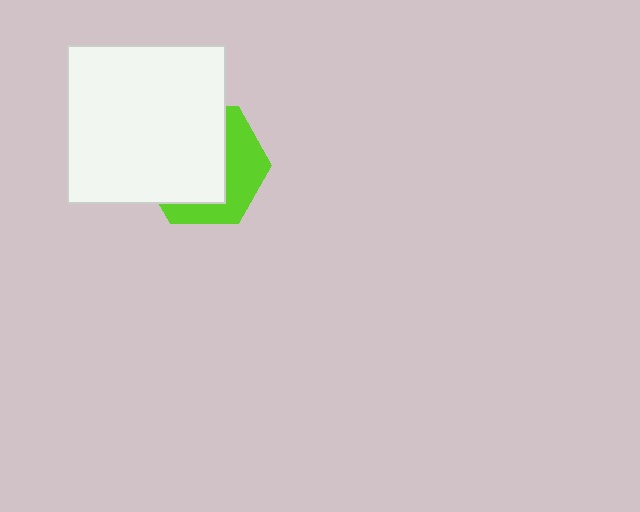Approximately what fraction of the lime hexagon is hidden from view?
Roughly 61% of the lime hexagon is hidden behind the white square.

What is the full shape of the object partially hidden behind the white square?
The partially hidden object is a lime hexagon.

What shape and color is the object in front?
The object in front is a white square.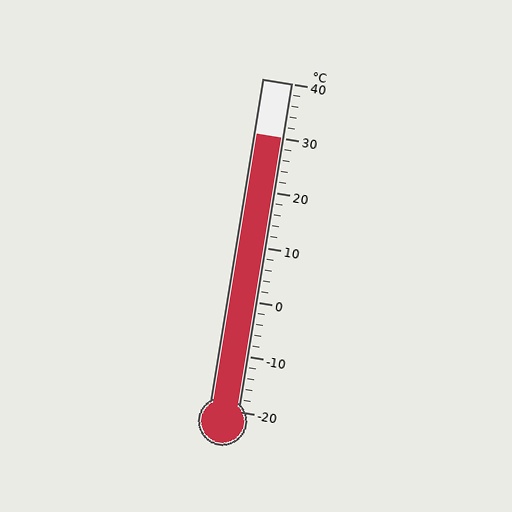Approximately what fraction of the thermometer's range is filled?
The thermometer is filled to approximately 85% of its range.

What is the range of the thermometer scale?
The thermometer scale ranges from -20°C to 40°C.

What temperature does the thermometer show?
The thermometer shows approximately 30°C.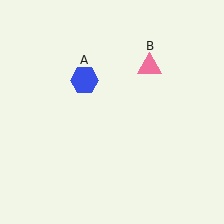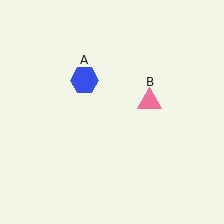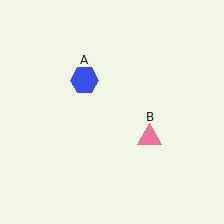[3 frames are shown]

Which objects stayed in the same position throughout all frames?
Blue hexagon (object A) remained stationary.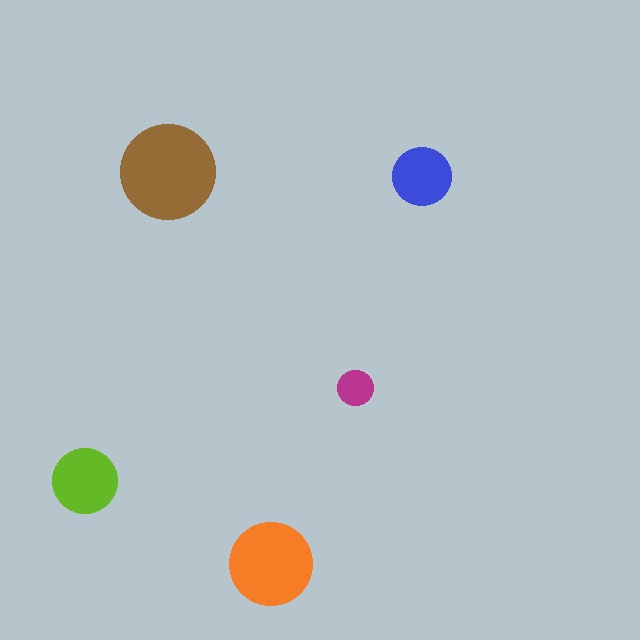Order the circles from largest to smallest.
the brown one, the orange one, the lime one, the blue one, the magenta one.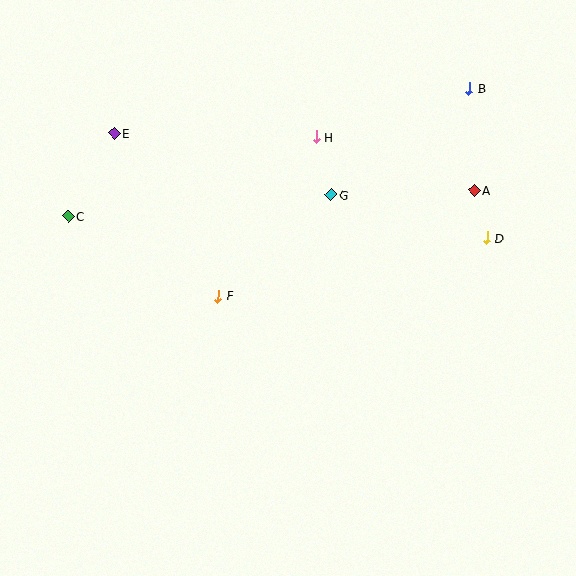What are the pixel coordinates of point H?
Point H is at (317, 137).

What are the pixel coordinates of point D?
Point D is at (487, 238).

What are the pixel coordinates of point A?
Point A is at (474, 191).